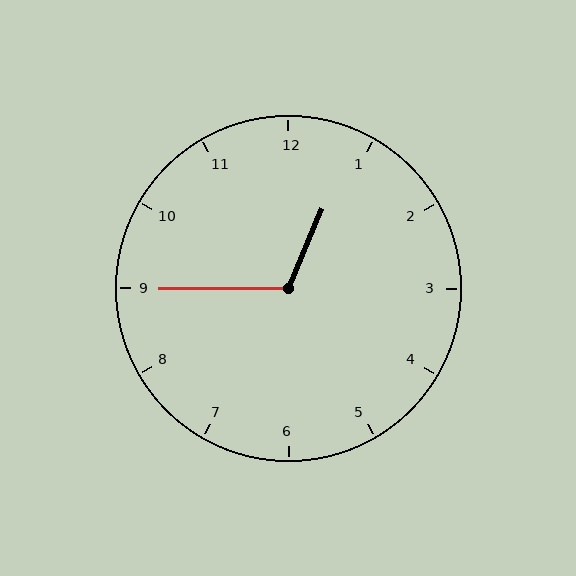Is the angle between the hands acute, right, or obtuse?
It is obtuse.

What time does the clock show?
12:45.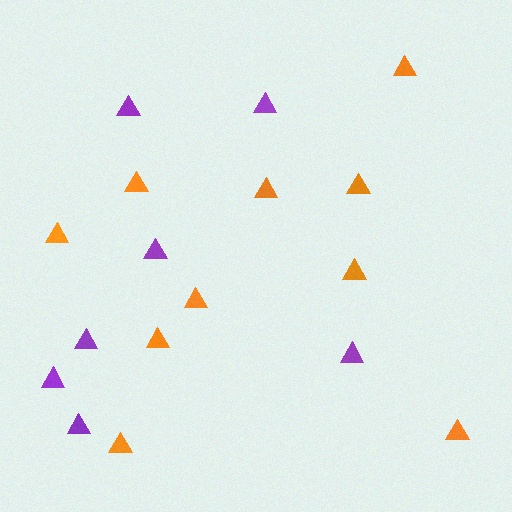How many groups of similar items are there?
There are 2 groups: one group of purple triangles (7) and one group of orange triangles (10).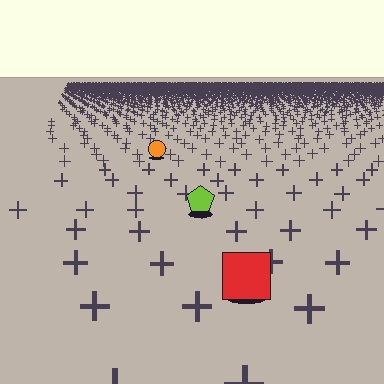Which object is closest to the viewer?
The red square is closest. The texture marks near it are larger and more spread out.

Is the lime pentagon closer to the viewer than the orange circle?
Yes. The lime pentagon is closer — you can tell from the texture gradient: the ground texture is coarser near it.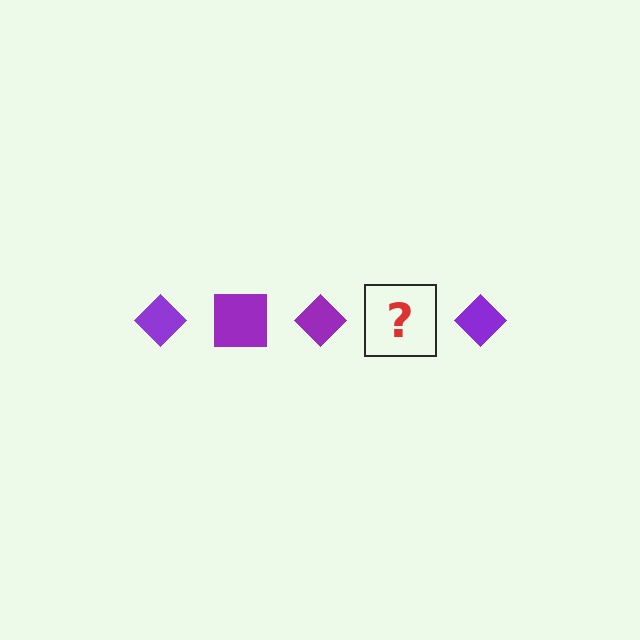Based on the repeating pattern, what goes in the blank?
The blank should be a purple square.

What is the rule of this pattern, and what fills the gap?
The rule is that the pattern cycles through diamond, square shapes in purple. The gap should be filled with a purple square.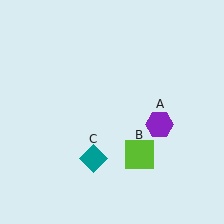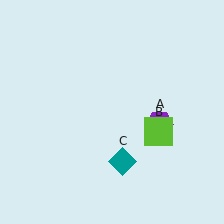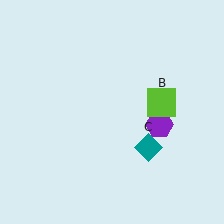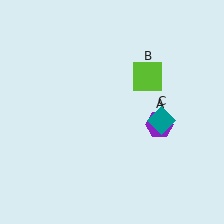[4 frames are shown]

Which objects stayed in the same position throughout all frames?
Purple hexagon (object A) remained stationary.